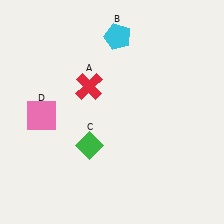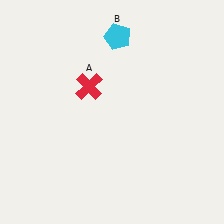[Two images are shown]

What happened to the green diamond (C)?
The green diamond (C) was removed in Image 2. It was in the bottom-left area of Image 1.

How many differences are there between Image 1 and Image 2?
There are 2 differences between the two images.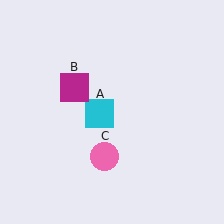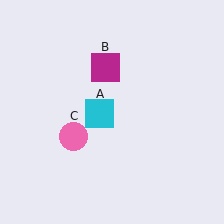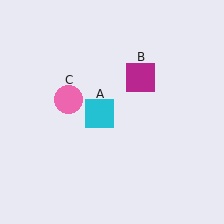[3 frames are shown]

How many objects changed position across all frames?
2 objects changed position: magenta square (object B), pink circle (object C).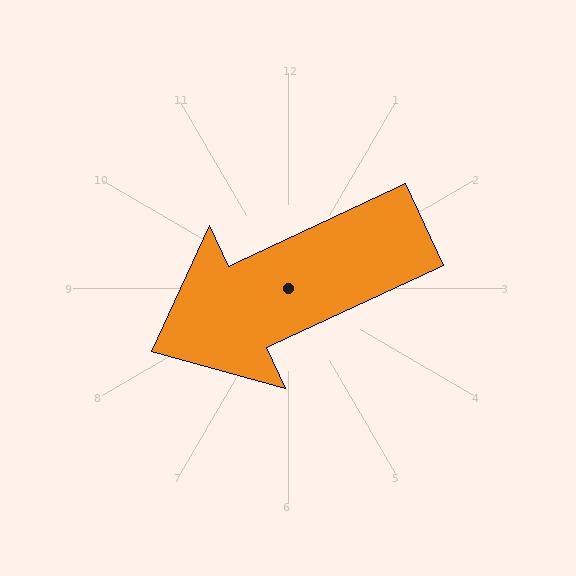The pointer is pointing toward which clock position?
Roughly 8 o'clock.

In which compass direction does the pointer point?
Southwest.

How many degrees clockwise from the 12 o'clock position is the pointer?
Approximately 245 degrees.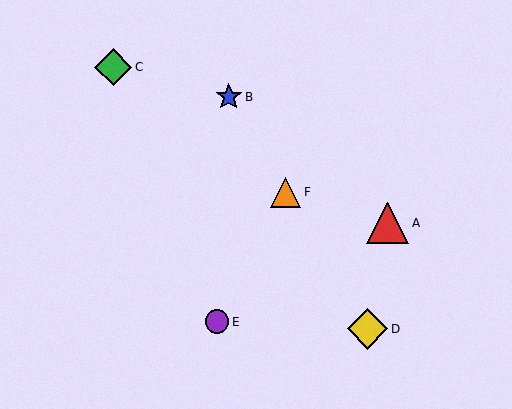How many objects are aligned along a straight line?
3 objects (B, D, F) are aligned along a straight line.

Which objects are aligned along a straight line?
Objects B, D, F are aligned along a straight line.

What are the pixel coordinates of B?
Object B is at (229, 97).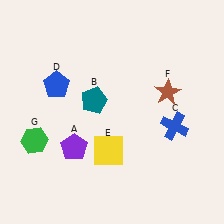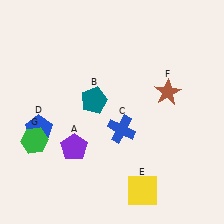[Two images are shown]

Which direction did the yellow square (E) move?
The yellow square (E) moved down.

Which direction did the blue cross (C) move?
The blue cross (C) moved left.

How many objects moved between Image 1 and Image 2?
3 objects moved between the two images.